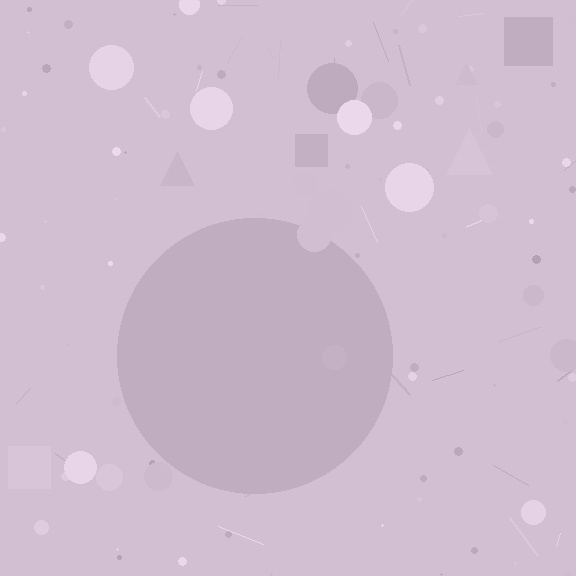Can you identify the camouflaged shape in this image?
The camouflaged shape is a circle.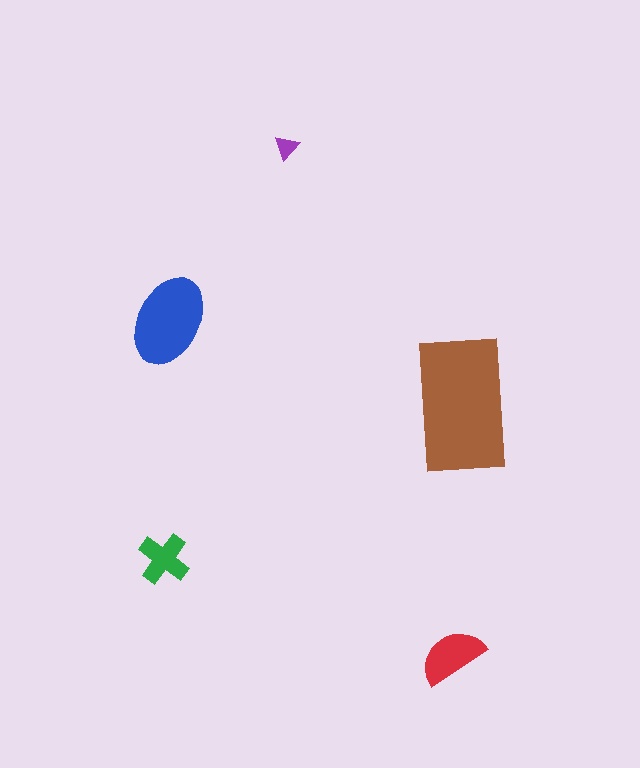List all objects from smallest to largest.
The purple triangle, the green cross, the red semicircle, the blue ellipse, the brown rectangle.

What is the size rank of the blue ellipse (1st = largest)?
2nd.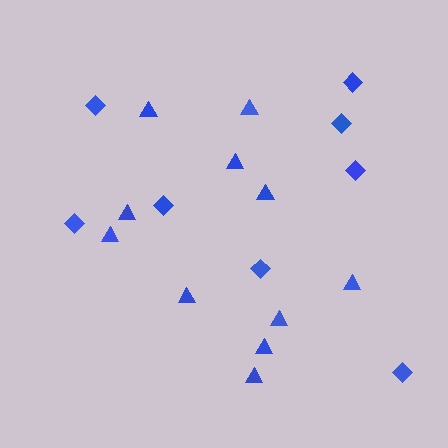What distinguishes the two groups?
There are 2 groups: one group of diamonds (8) and one group of triangles (11).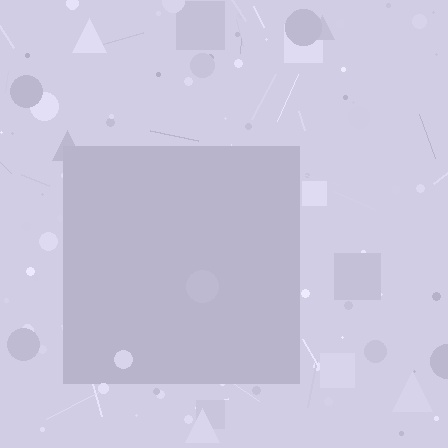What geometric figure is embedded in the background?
A square is embedded in the background.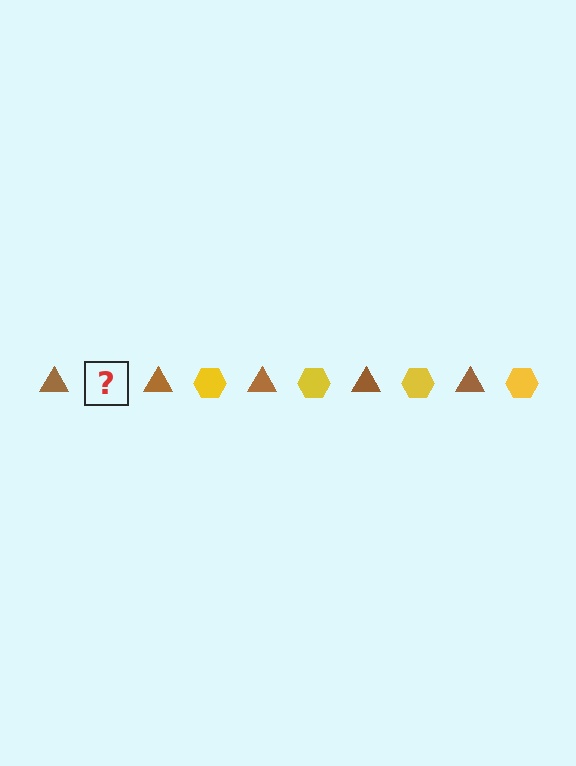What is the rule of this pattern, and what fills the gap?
The rule is that the pattern alternates between brown triangle and yellow hexagon. The gap should be filled with a yellow hexagon.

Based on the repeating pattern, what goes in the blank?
The blank should be a yellow hexagon.